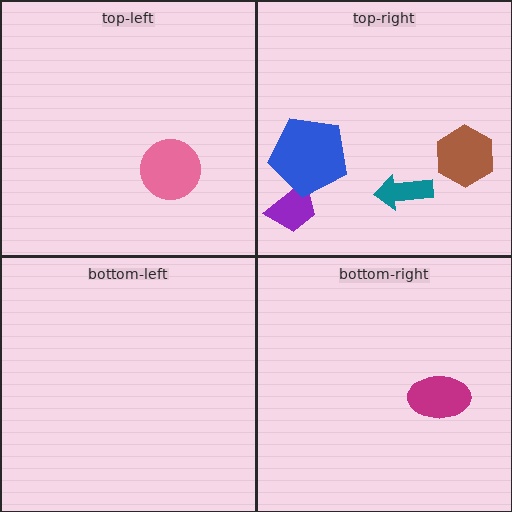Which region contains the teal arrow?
The top-right region.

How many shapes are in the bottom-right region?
1.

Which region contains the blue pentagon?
The top-right region.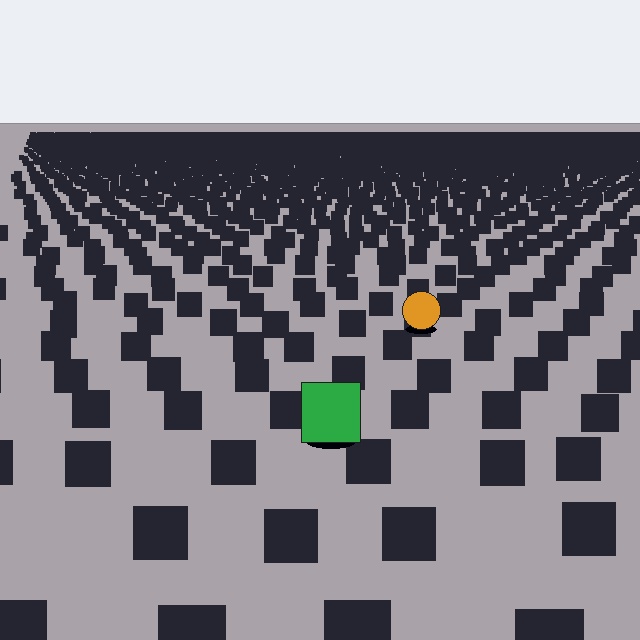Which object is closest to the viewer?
The green square is closest. The texture marks near it are larger and more spread out.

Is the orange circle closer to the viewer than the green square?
No. The green square is closer — you can tell from the texture gradient: the ground texture is coarser near it.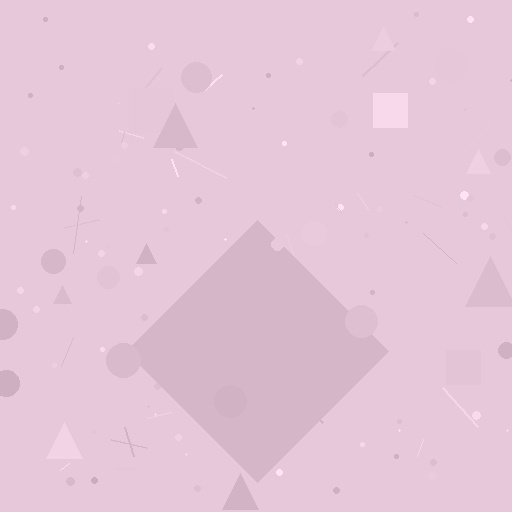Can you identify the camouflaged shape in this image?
The camouflaged shape is a diamond.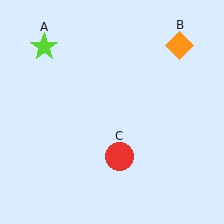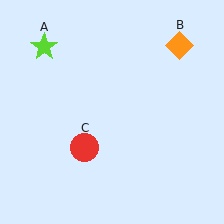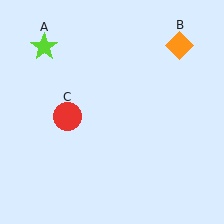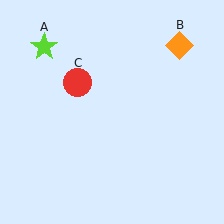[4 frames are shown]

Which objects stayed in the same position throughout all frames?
Lime star (object A) and orange diamond (object B) remained stationary.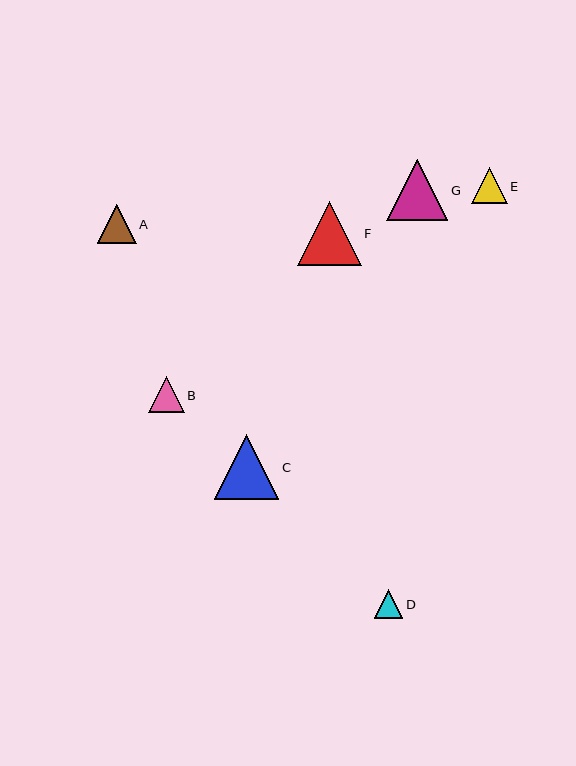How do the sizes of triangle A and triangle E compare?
Triangle A and triangle E are approximately the same size.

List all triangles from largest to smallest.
From largest to smallest: C, F, G, A, B, E, D.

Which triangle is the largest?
Triangle C is the largest with a size of approximately 65 pixels.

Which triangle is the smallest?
Triangle D is the smallest with a size of approximately 28 pixels.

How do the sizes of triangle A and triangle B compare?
Triangle A and triangle B are approximately the same size.